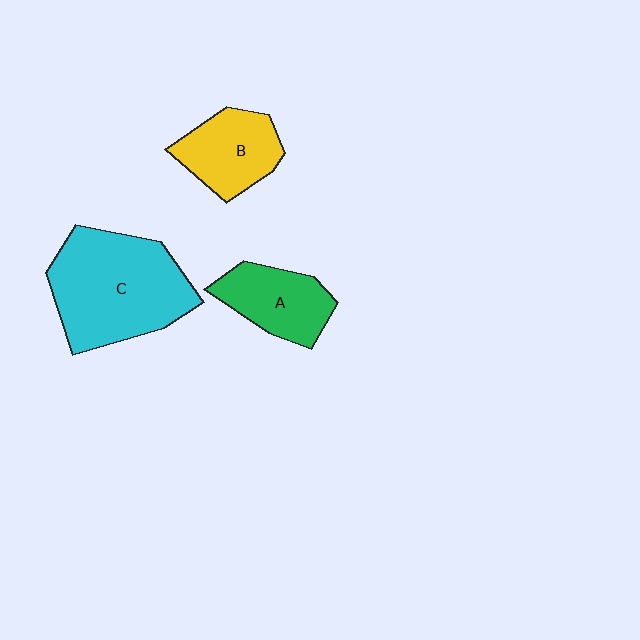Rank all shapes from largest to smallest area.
From largest to smallest: C (cyan), B (yellow), A (green).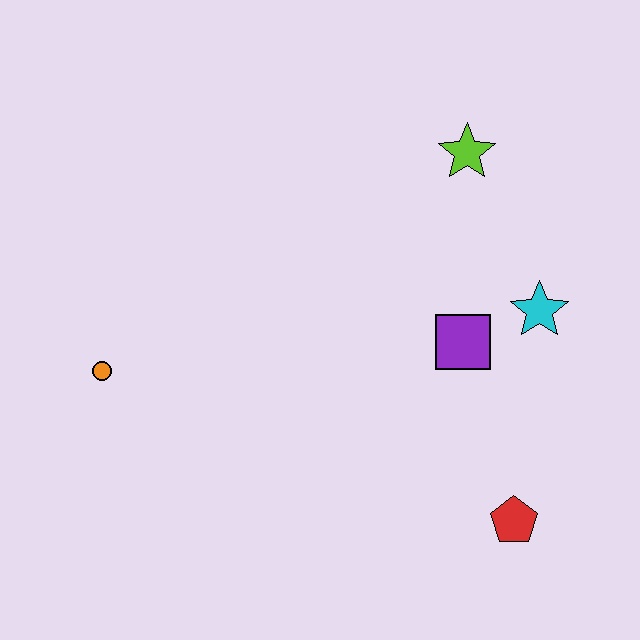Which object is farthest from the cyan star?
The orange circle is farthest from the cyan star.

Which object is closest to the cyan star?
The purple square is closest to the cyan star.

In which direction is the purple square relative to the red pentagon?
The purple square is above the red pentagon.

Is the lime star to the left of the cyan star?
Yes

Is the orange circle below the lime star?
Yes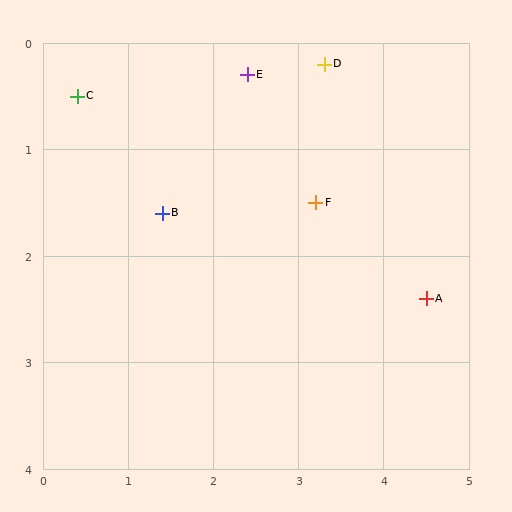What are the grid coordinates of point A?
Point A is at approximately (4.5, 2.4).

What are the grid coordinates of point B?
Point B is at approximately (1.4, 1.6).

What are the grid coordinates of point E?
Point E is at approximately (2.4, 0.3).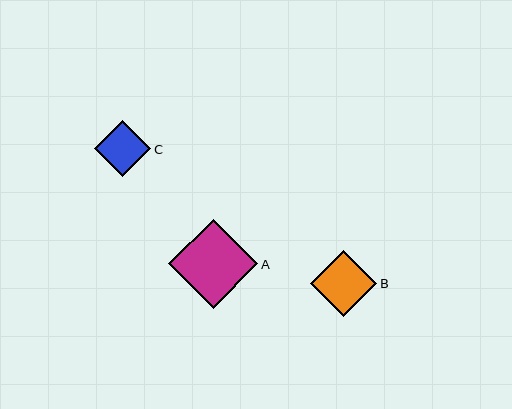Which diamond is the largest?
Diamond A is the largest with a size of approximately 89 pixels.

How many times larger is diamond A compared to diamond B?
Diamond A is approximately 1.4 times the size of diamond B.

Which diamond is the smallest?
Diamond C is the smallest with a size of approximately 56 pixels.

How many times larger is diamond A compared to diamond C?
Diamond A is approximately 1.6 times the size of diamond C.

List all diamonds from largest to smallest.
From largest to smallest: A, B, C.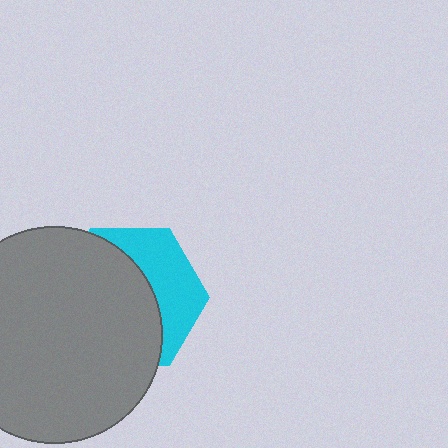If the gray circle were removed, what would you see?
You would see the complete cyan hexagon.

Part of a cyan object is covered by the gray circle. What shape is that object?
It is a hexagon.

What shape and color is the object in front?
The object in front is a gray circle.